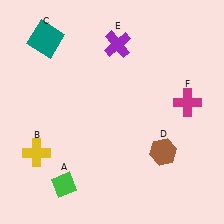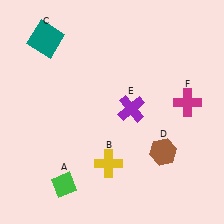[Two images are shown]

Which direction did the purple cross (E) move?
The purple cross (E) moved down.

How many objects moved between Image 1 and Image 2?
2 objects moved between the two images.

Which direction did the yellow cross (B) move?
The yellow cross (B) moved right.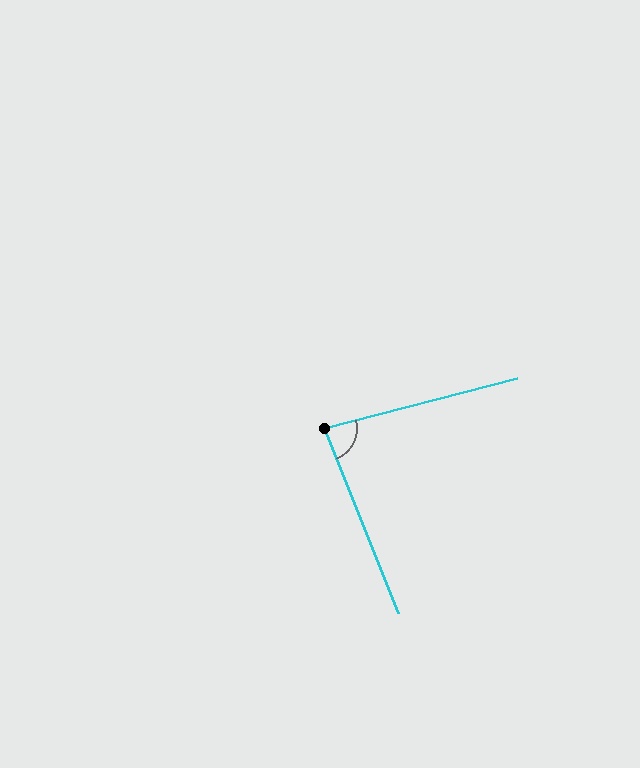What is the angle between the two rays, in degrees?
Approximately 83 degrees.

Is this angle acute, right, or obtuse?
It is acute.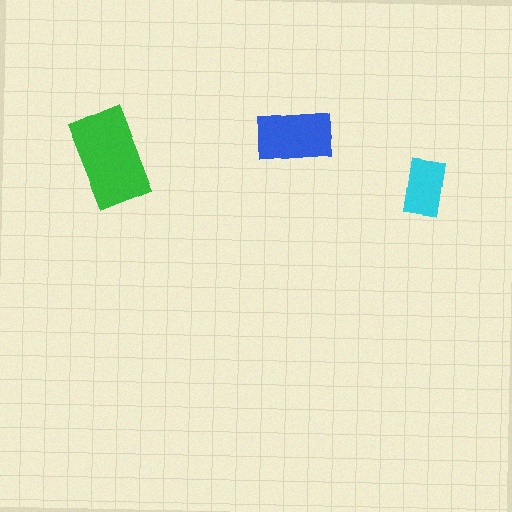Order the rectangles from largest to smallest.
the green one, the blue one, the cyan one.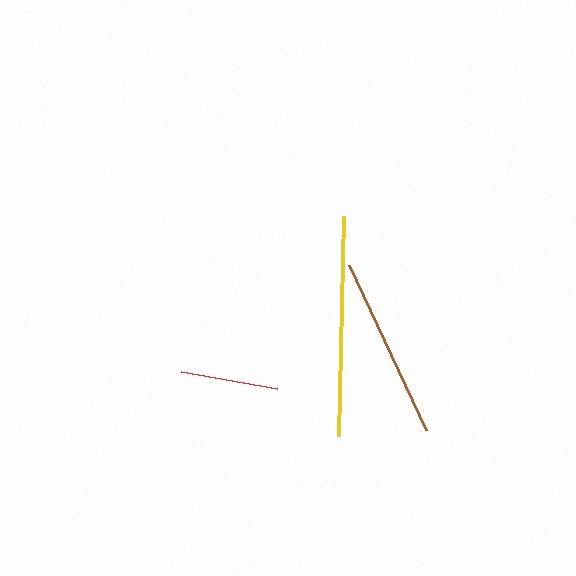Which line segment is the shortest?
The red line is the shortest at approximately 98 pixels.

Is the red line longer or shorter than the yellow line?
The yellow line is longer than the red line.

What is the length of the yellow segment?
The yellow segment is approximately 220 pixels long.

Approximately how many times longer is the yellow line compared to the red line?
The yellow line is approximately 2.2 times the length of the red line.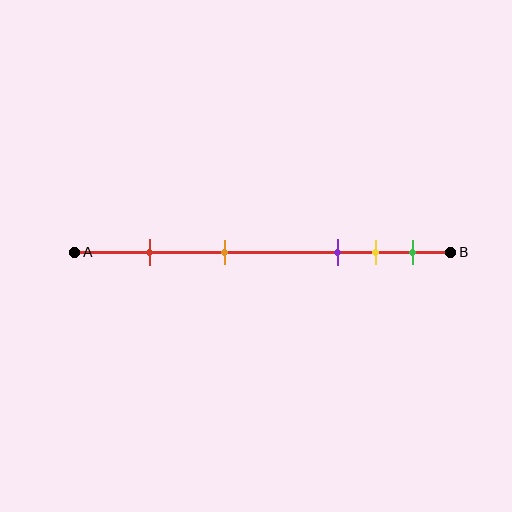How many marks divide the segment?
There are 5 marks dividing the segment.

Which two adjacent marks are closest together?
The yellow and green marks are the closest adjacent pair.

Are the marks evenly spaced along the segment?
No, the marks are not evenly spaced.